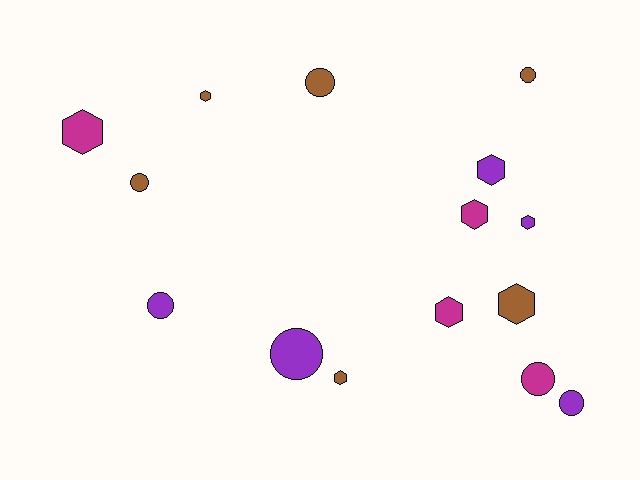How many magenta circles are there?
There is 1 magenta circle.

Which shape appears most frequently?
Hexagon, with 8 objects.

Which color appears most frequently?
Brown, with 6 objects.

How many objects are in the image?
There are 15 objects.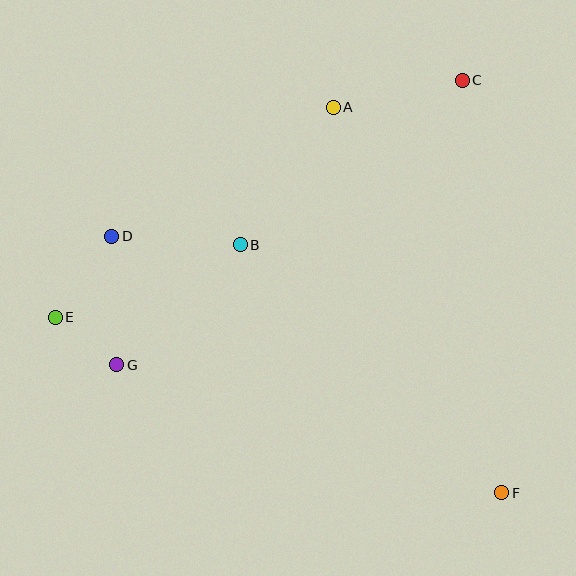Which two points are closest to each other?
Points E and G are closest to each other.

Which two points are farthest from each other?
Points E and F are farthest from each other.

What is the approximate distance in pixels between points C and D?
The distance between C and D is approximately 384 pixels.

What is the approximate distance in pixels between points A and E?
The distance between A and E is approximately 348 pixels.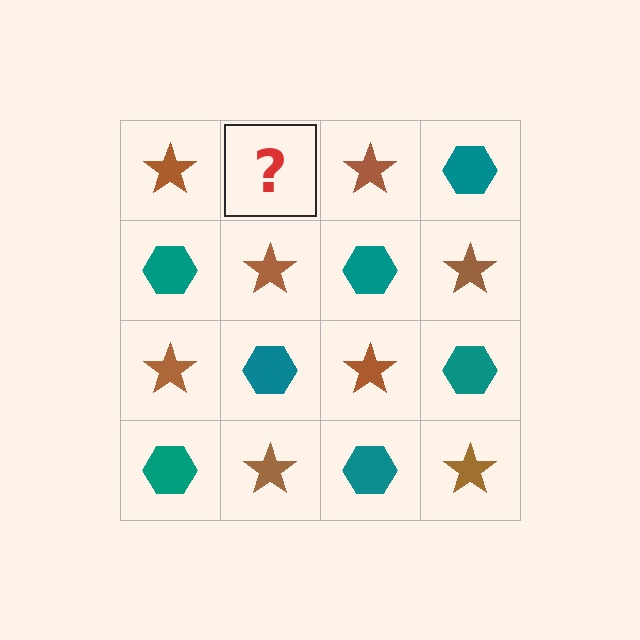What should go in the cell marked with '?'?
The missing cell should contain a teal hexagon.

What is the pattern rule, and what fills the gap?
The rule is that it alternates brown star and teal hexagon in a checkerboard pattern. The gap should be filled with a teal hexagon.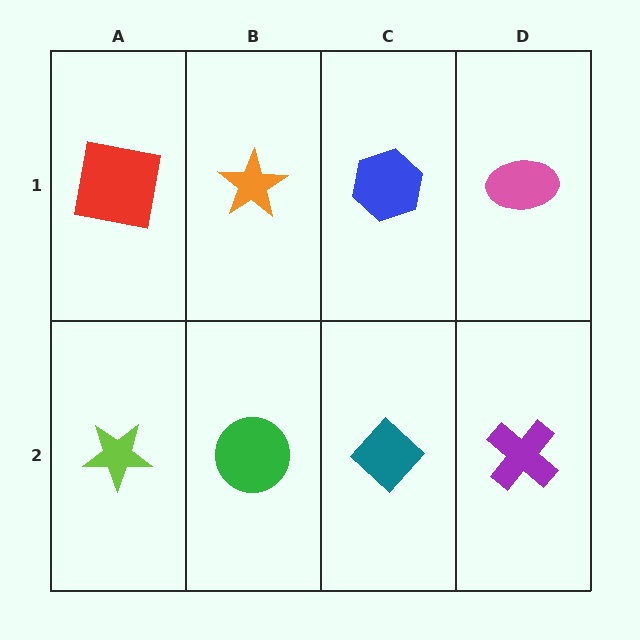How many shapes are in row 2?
4 shapes.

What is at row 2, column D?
A purple cross.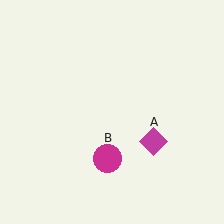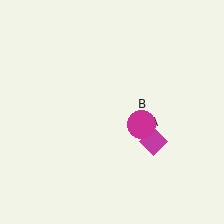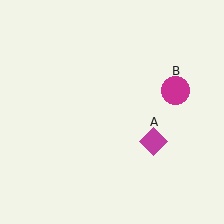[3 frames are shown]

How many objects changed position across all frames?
1 object changed position: magenta circle (object B).